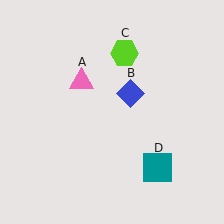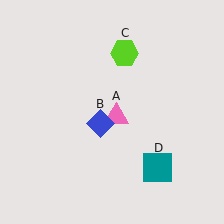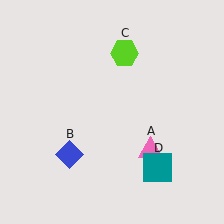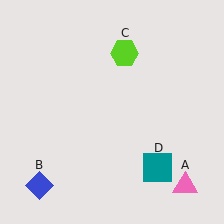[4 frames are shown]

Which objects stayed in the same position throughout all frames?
Lime hexagon (object C) and teal square (object D) remained stationary.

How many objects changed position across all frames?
2 objects changed position: pink triangle (object A), blue diamond (object B).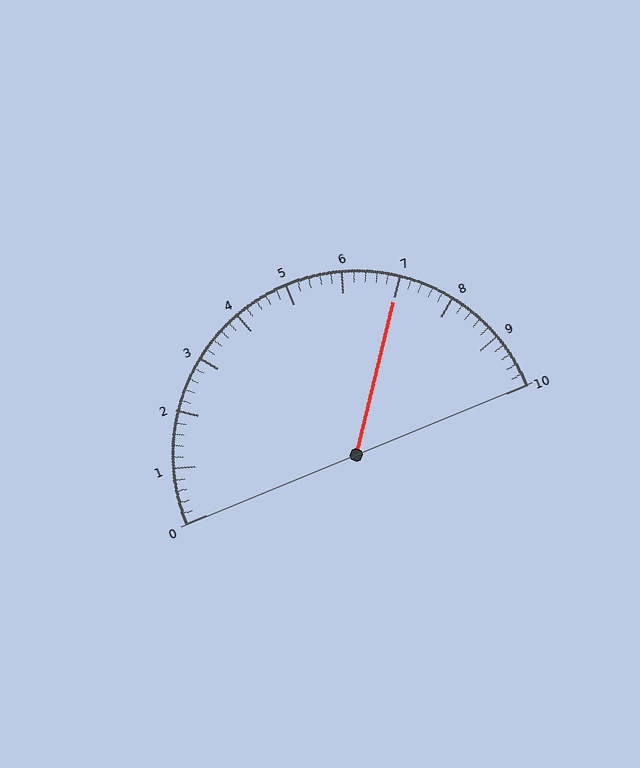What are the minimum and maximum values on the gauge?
The gauge ranges from 0 to 10.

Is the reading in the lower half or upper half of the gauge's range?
The reading is in the upper half of the range (0 to 10).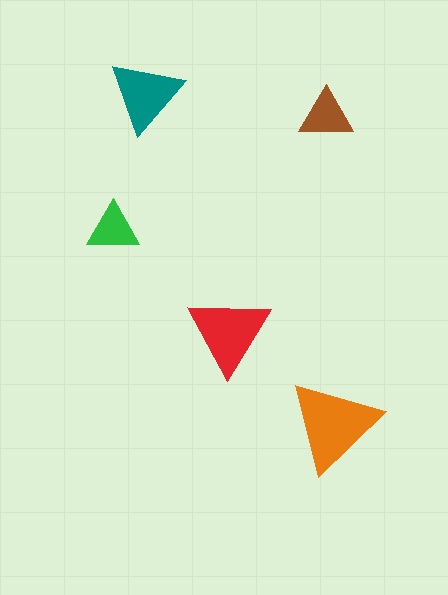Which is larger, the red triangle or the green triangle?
The red one.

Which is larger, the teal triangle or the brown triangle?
The teal one.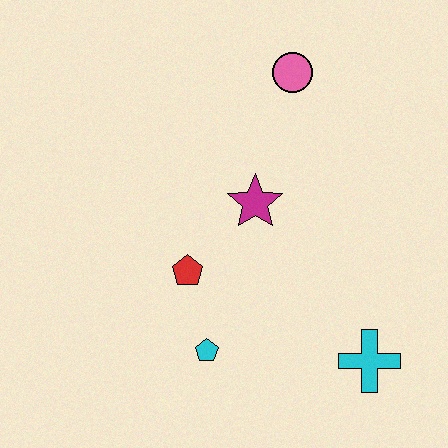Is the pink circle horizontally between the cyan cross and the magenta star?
Yes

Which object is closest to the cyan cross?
The cyan pentagon is closest to the cyan cross.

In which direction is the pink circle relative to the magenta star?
The pink circle is above the magenta star.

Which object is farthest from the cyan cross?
The pink circle is farthest from the cyan cross.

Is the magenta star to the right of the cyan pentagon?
Yes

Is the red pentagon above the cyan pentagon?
Yes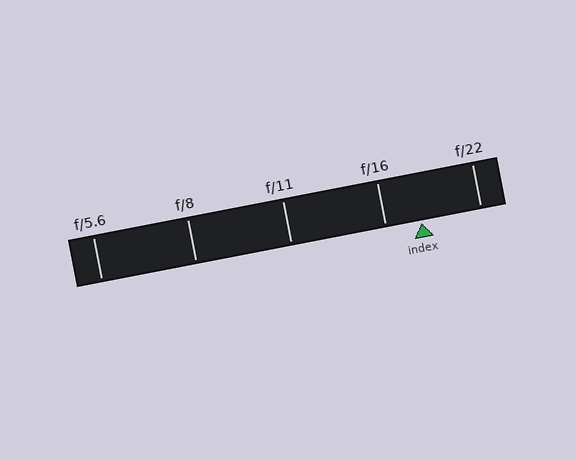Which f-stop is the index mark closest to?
The index mark is closest to f/16.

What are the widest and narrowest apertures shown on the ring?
The widest aperture shown is f/5.6 and the narrowest is f/22.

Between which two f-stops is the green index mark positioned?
The index mark is between f/16 and f/22.